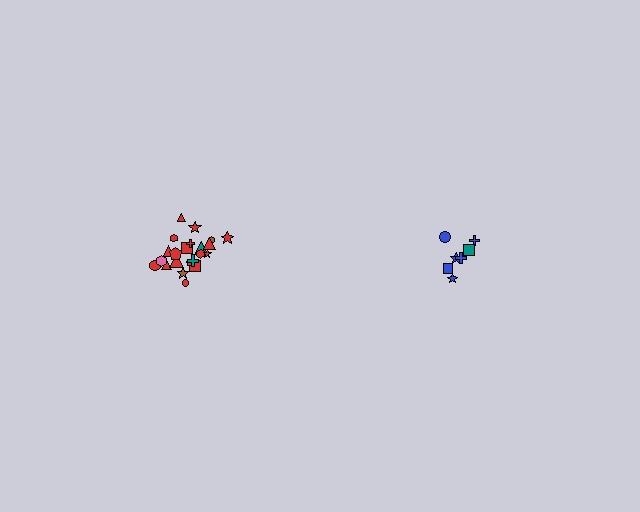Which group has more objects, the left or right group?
The left group.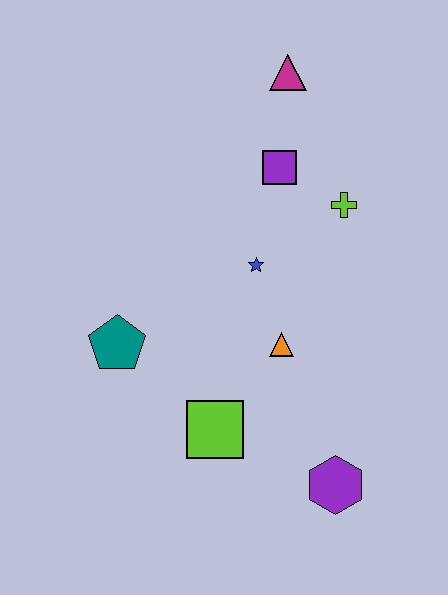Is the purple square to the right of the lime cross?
No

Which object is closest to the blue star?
The orange triangle is closest to the blue star.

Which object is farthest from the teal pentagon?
The magenta triangle is farthest from the teal pentagon.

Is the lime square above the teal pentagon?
No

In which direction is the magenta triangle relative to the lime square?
The magenta triangle is above the lime square.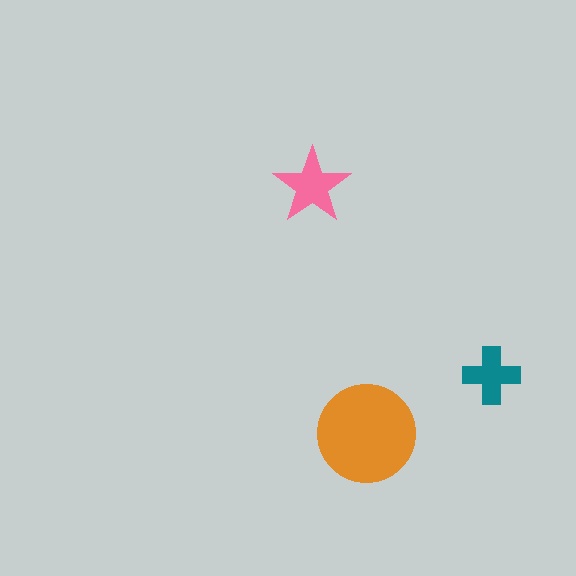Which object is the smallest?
The teal cross.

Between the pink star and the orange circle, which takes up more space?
The orange circle.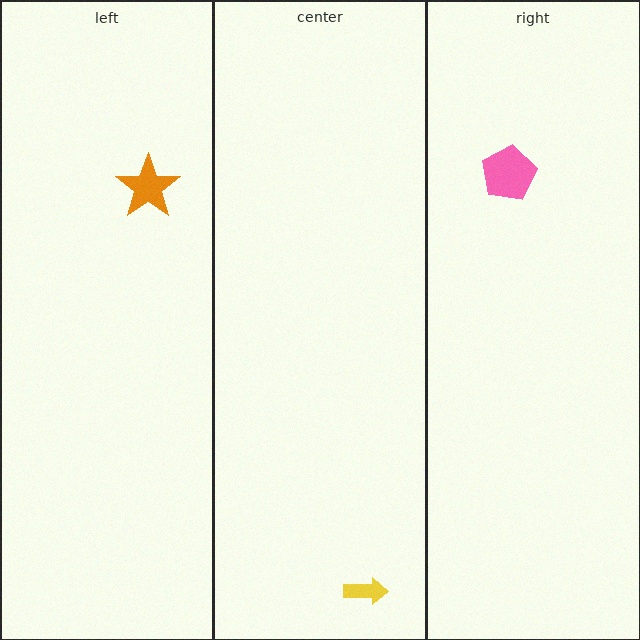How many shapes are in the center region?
1.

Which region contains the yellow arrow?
The center region.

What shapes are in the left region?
The orange star.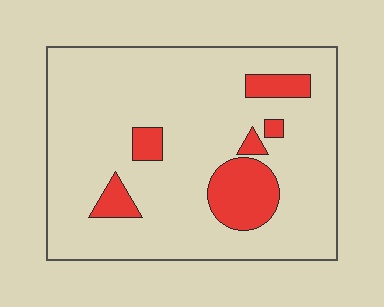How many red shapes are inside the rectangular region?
6.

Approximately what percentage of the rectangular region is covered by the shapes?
Approximately 15%.